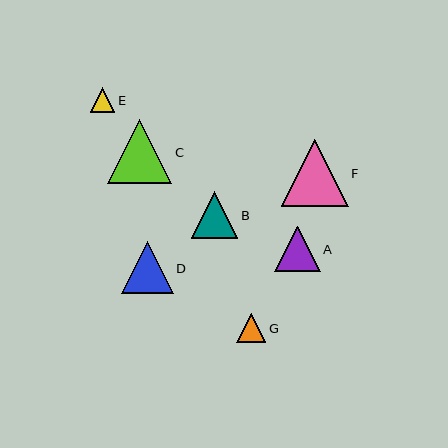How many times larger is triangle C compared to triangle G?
Triangle C is approximately 2.2 times the size of triangle G.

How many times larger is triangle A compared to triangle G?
Triangle A is approximately 1.6 times the size of triangle G.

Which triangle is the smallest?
Triangle E is the smallest with a size of approximately 24 pixels.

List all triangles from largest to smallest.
From largest to smallest: F, C, D, B, A, G, E.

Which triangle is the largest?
Triangle F is the largest with a size of approximately 67 pixels.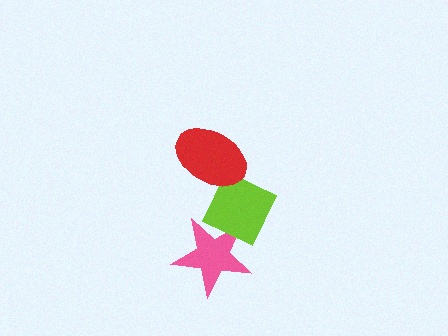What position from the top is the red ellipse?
The red ellipse is 1st from the top.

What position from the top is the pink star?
The pink star is 3rd from the top.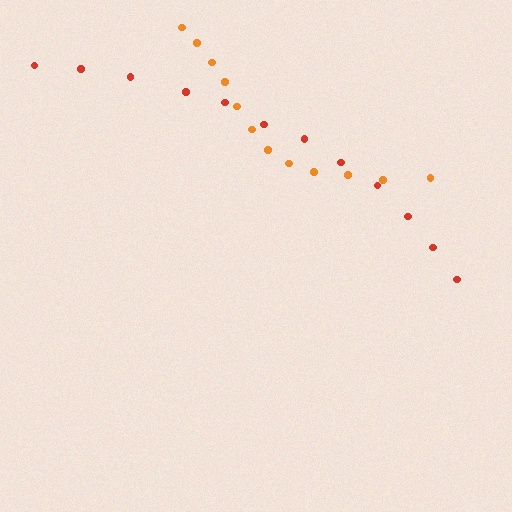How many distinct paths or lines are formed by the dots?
There are 2 distinct paths.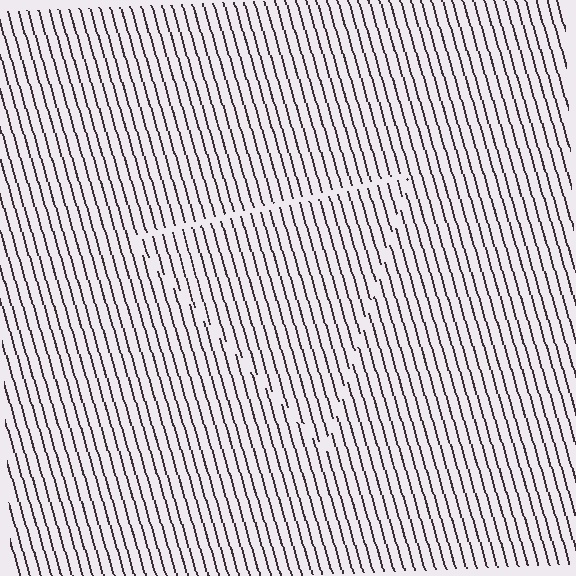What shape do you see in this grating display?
An illusory triangle. The interior of the shape contains the same grating, shifted by half a period — the contour is defined by the phase discontinuity where line-ends from the inner and outer gratings abut.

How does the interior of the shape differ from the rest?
The interior of the shape contains the same grating, shifted by half a period — the contour is defined by the phase discontinuity where line-ends from the inner and outer gratings abut.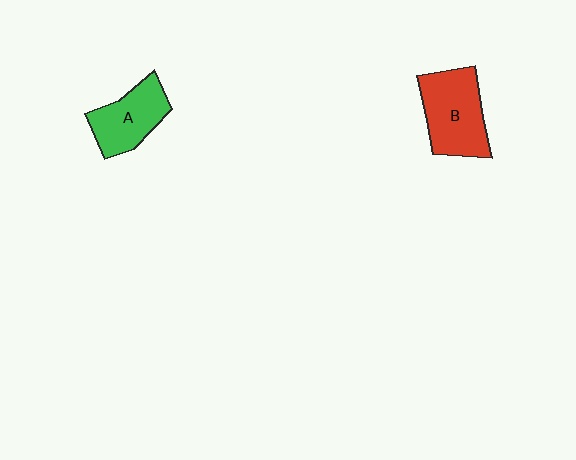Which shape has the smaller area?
Shape A (green).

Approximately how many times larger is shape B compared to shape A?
Approximately 1.3 times.